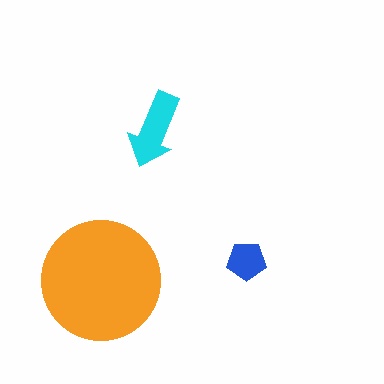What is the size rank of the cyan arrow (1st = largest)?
2nd.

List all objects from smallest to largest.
The blue pentagon, the cyan arrow, the orange circle.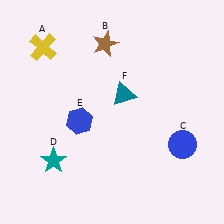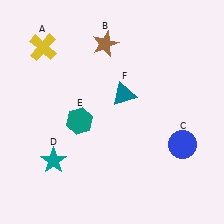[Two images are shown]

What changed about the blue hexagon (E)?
In Image 1, E is blue. In Image 2, it changed to teal.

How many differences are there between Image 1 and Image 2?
There is 1 difference between the two images.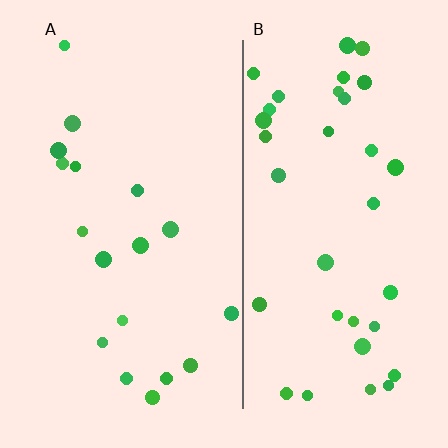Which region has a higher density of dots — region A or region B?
B (the right).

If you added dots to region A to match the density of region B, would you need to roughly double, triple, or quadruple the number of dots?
Approximately double.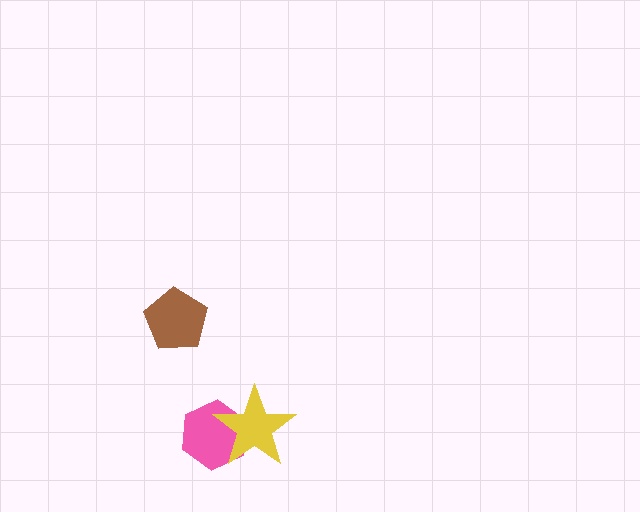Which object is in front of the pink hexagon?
The yellow star is in front of the pink hexagon.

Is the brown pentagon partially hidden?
No, no other shape covers it.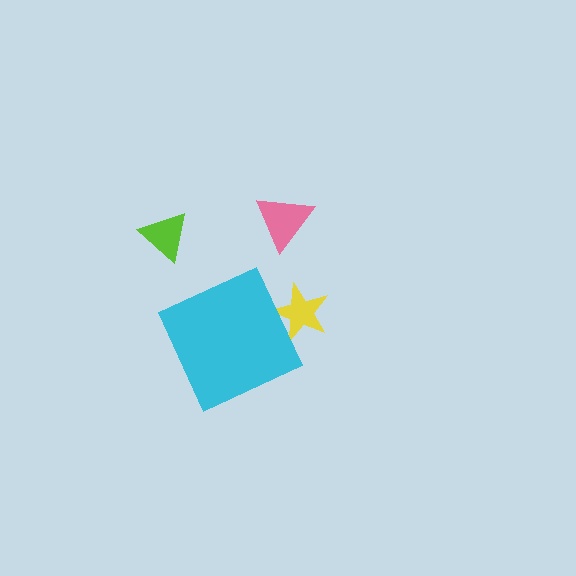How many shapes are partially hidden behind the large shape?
1 shape is partially hidden.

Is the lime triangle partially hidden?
No, the lime triangle is fully visible.